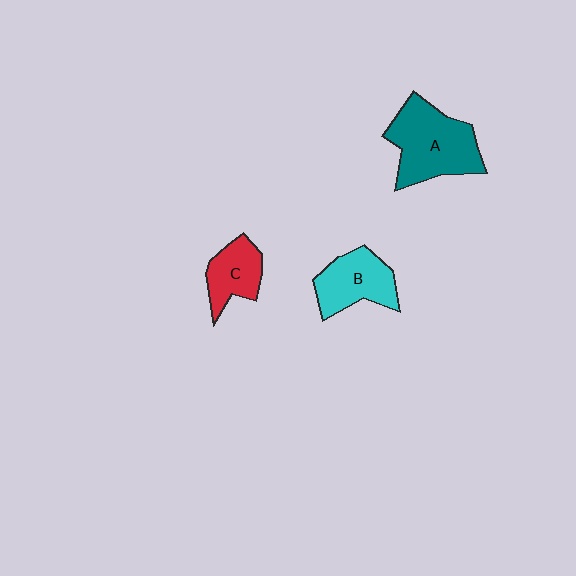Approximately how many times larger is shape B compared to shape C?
Approximately 1.3 times.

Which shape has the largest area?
Shape A (teal).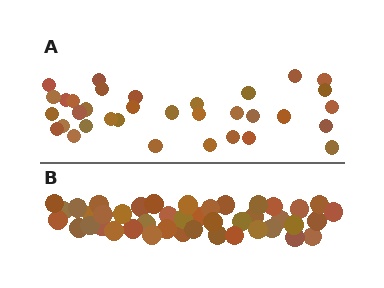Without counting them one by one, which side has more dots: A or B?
Region B (the bottom region) has more dots.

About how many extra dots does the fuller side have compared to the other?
Region B has roughly 8 or so more dots than region A.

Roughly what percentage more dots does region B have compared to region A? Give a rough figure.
About 25% more.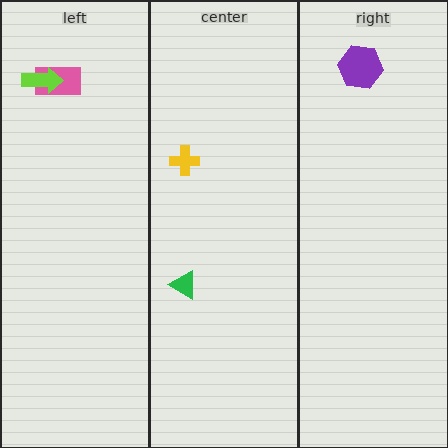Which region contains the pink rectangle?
The left region.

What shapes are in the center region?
The green triangle, the yellow cross.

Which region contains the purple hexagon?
The right region.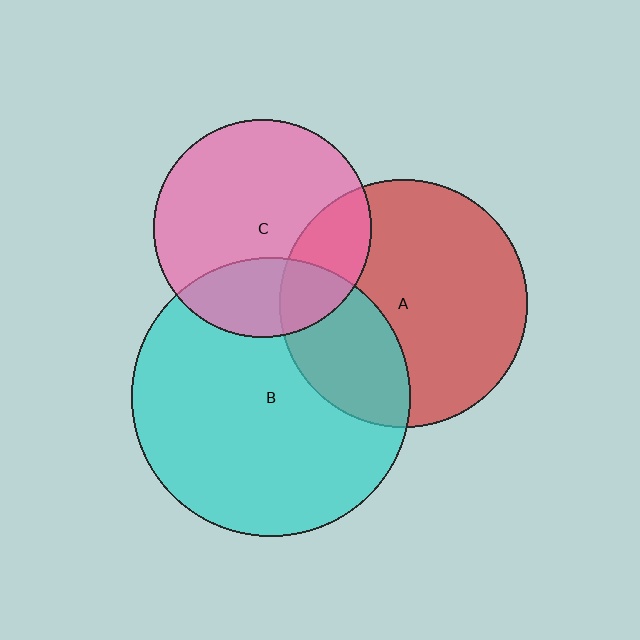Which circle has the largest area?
Circle B (cyan).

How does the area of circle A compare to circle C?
Approximately 1.3 times.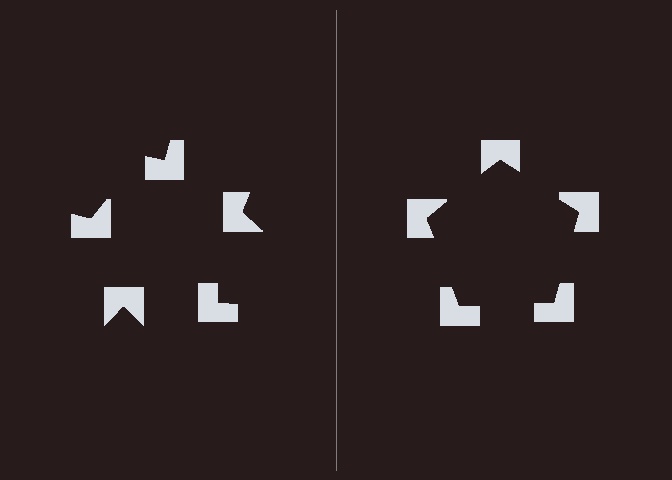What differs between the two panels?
The notched squares are positioned identically on both sides; only the wedge orientations differ. On the right they align to a pentagon; on the left they are misaligned.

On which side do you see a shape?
An illusory pentagon appears on the right side. On the left side the wedge cuts are rotated, so no coherent shape forms.